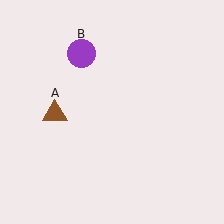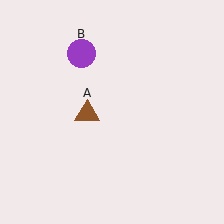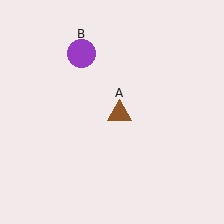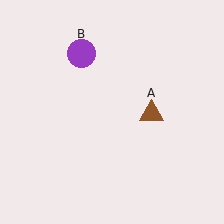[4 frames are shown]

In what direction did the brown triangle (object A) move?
The brown triangle (object A) moved right.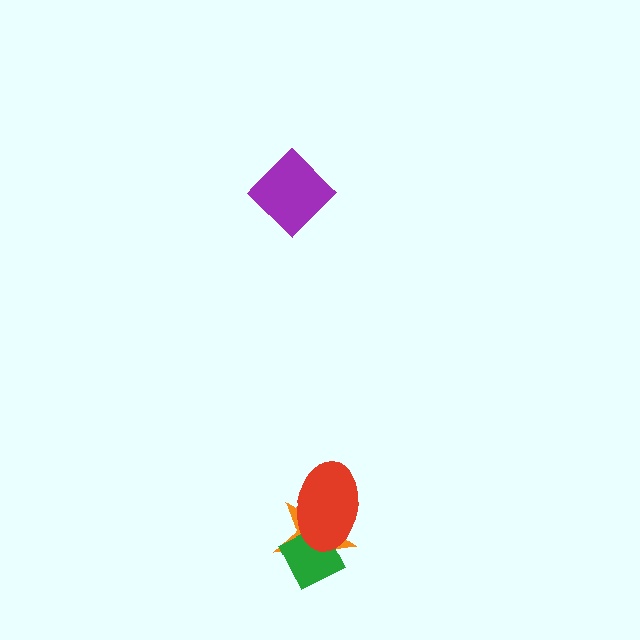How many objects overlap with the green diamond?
2 objects overlap with the green diamond.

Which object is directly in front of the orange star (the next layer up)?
The green diamond is directly in front of the orange star.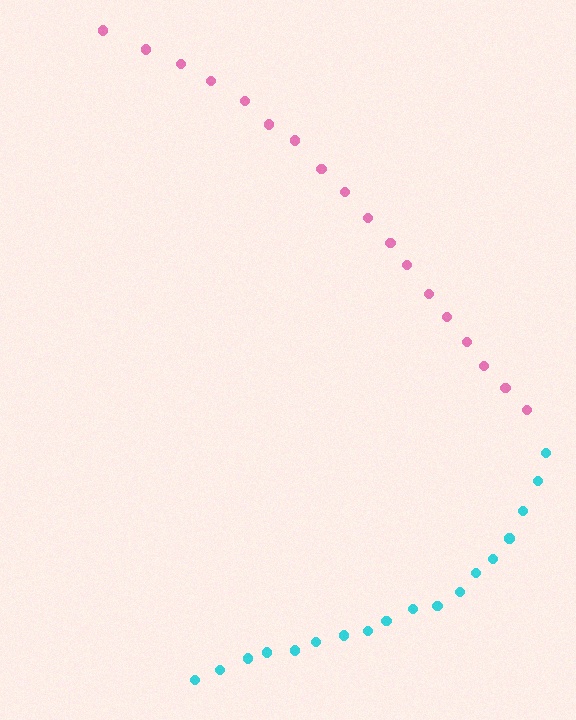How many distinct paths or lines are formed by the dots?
There are 2 distinct paths.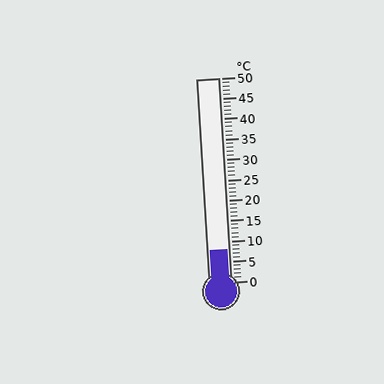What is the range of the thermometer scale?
The thermometer scale ranges from 0°C to 50°C.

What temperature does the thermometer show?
The thermometer shows approximately 8°C.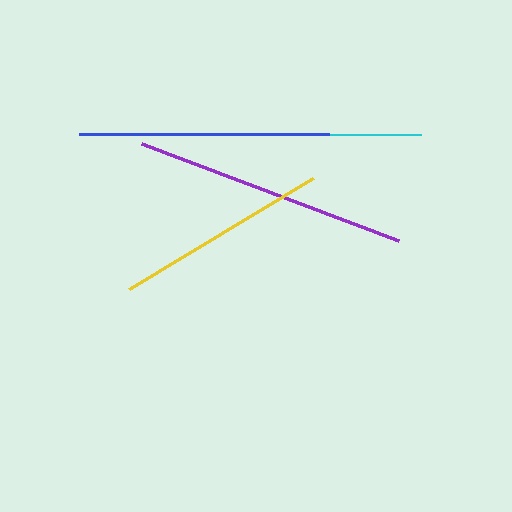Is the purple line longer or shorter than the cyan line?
The purple line is longer than the cyan line.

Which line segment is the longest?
The purple line is the longest at approximately 274 pixels.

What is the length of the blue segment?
The blue segment is approximately 250 pixels long.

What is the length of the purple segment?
The purple segment is approximately 274 pixels long.